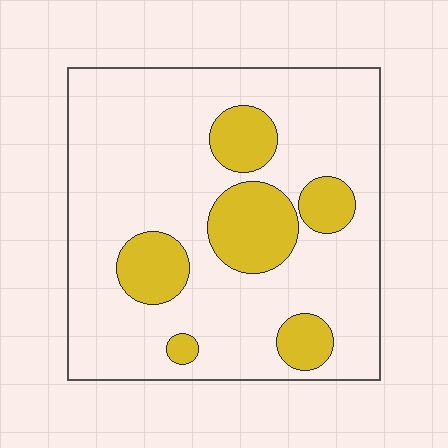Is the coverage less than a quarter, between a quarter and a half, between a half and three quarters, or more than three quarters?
Less than a quarter.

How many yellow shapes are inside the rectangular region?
6.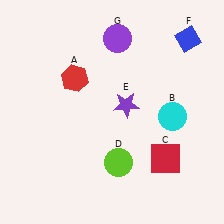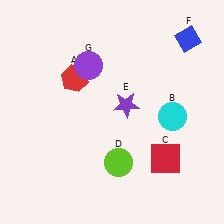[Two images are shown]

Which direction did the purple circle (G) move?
The purple circle (G) moved left.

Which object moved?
The purple circle (G) moved left.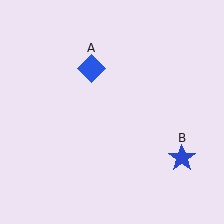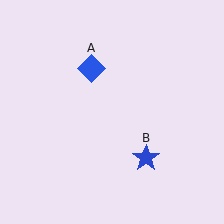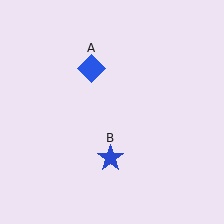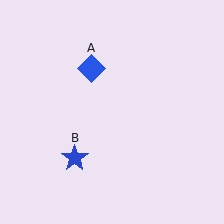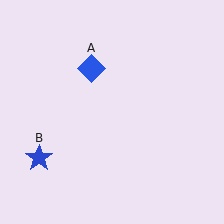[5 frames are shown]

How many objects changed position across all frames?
1 object changed position: blue star (object B).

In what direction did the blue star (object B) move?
The blue star (object B) moved left.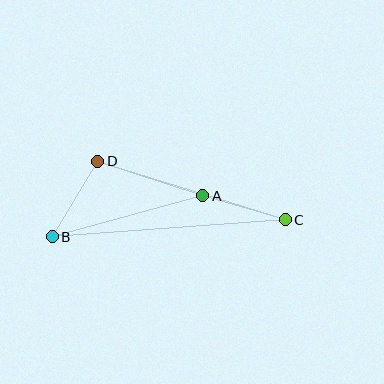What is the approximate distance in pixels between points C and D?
The distance between C and D is approximately 196 pixels.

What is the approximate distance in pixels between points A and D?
The distance between A and D is approximately 110 pixels.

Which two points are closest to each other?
Points A and C are closest to each other.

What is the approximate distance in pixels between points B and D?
The distance between B and D is approximately 88 pixels.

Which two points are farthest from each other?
Points B and C are farthest from each other.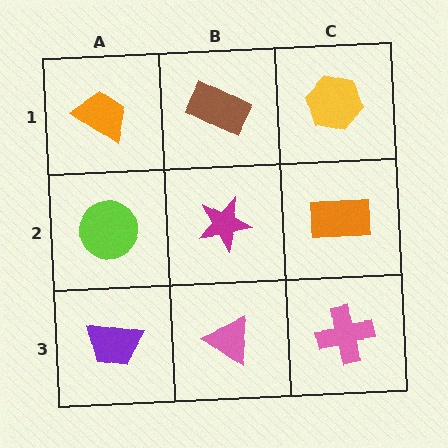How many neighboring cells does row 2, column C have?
3.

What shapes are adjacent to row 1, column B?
A magenta star (row 2, column B), an orange trapezoid (row 1, column A), a yellow hexagon (row 1, column C).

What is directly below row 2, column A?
A purple trapezoid.